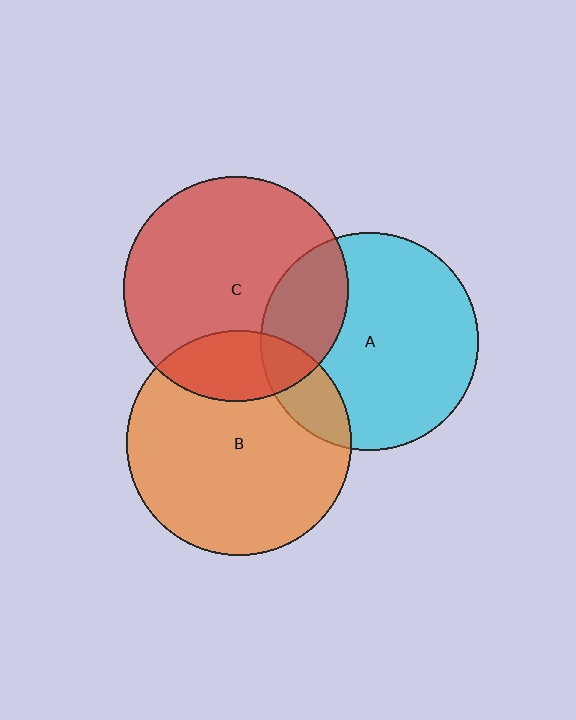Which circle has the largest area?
Circle B (orange).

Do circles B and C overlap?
Yes.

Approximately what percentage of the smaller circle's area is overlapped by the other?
Approximately 20%.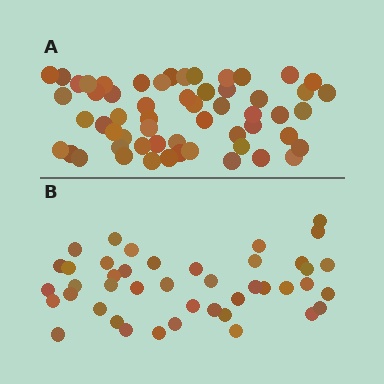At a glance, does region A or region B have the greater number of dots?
Region A (the top region) has more dots.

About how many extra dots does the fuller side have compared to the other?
Region A has approximately 15 more dots than region B.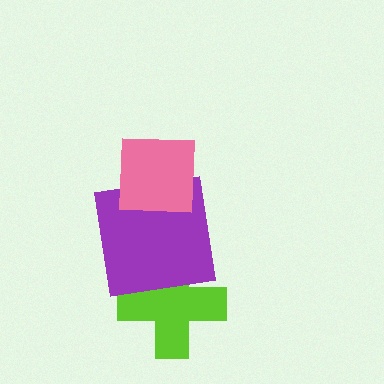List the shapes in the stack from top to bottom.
From top to bottom: the pink square, the purple square, the lime cross.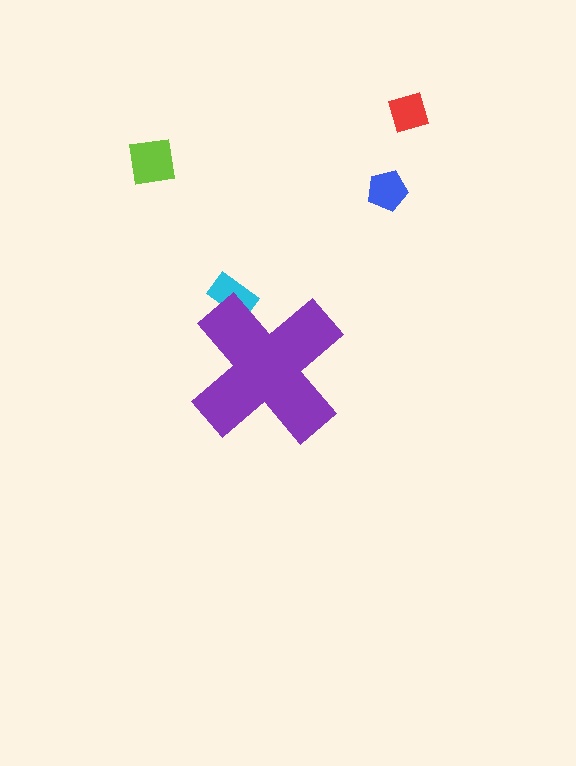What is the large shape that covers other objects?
A purple cross.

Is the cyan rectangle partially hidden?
Yes, the cyan rectangle is partially hidden behind the purple cross.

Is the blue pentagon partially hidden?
No, the blue pentagon is fully visible.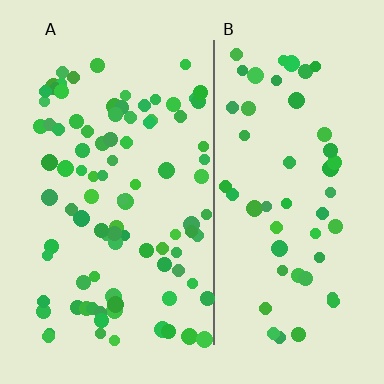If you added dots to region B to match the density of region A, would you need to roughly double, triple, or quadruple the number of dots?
Approximately double.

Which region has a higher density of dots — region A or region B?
A (the left).